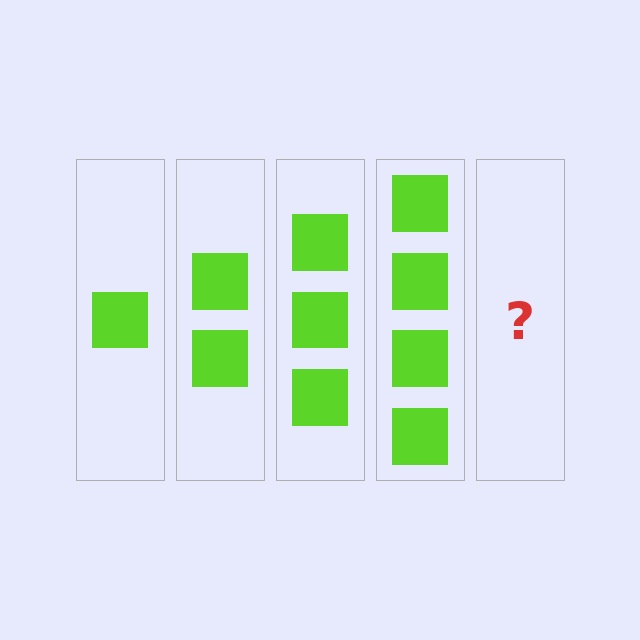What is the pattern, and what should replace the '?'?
The pattern is that each step adds one more square. The '?' should be 5 squares.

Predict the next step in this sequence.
The next step is 5 squares.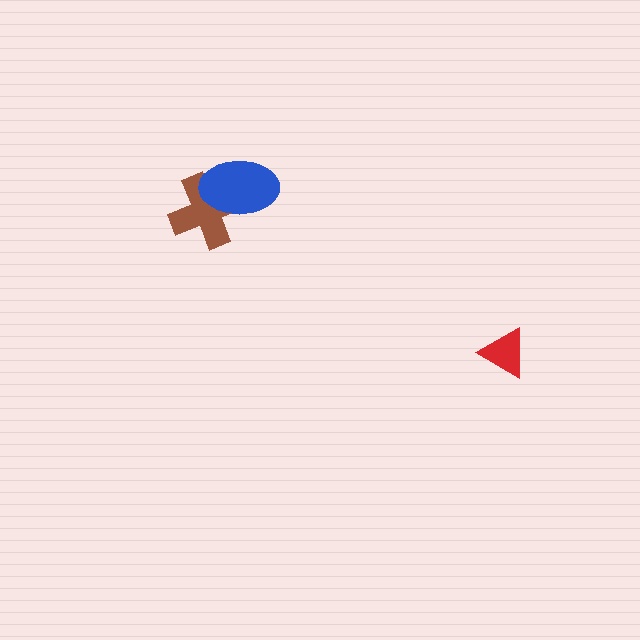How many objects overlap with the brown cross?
1 object overlaps with the brown cross.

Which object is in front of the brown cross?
The blue ellipse is in front of the brown cross.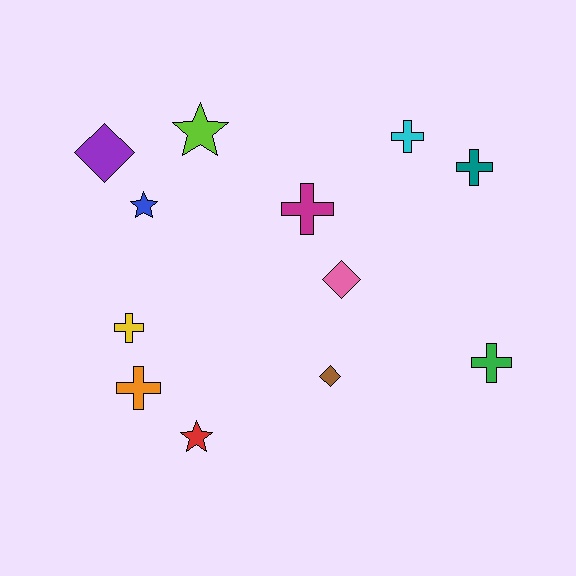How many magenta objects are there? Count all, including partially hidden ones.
There is 1 magenta object.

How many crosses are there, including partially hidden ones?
There are 6 crosses.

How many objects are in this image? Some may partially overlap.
There are 12 objects.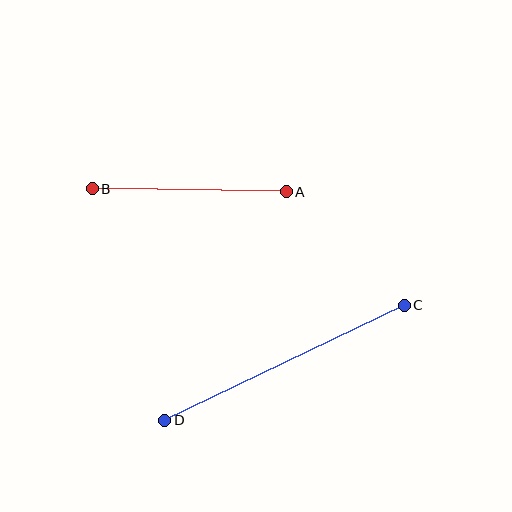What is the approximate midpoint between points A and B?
The midpoint is at approximately (189, 190) pixels.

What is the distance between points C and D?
The distance is approximately 266 pixels.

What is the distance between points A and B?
The distance is approximately 194 pixels.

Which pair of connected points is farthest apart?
Points C and D are farthest apart.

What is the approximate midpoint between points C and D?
The midpoint is at approximately (285, 363) pixels.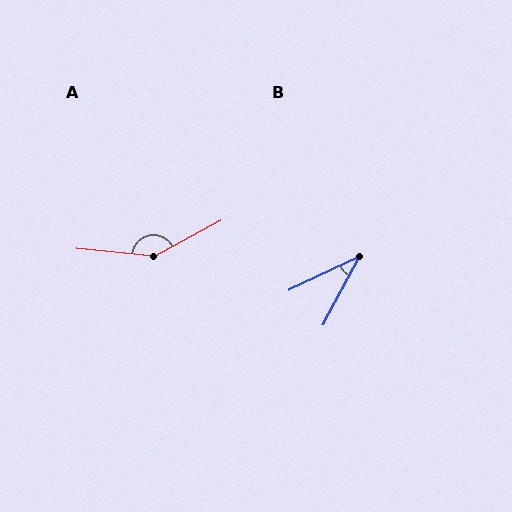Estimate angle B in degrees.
Approximately 36 degrees.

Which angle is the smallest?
B, at approximately 36 degrees.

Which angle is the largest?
A, at approximately 146 degrees.